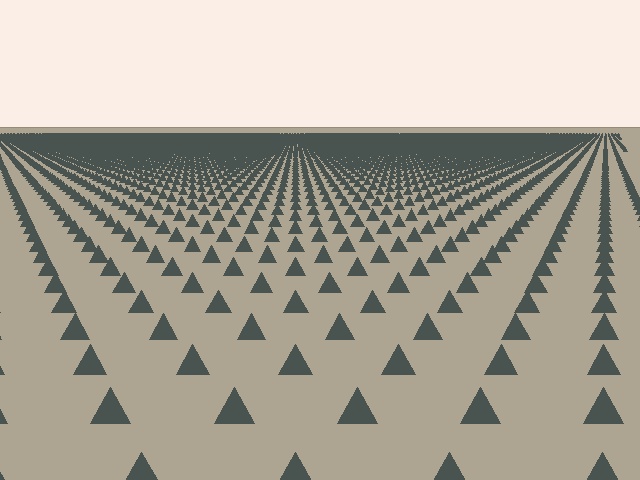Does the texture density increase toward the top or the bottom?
Density increases toward the top.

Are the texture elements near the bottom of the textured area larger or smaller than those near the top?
Larger. Near the bottom, elements are closer to the viewer and appear at a bigger on-screen size.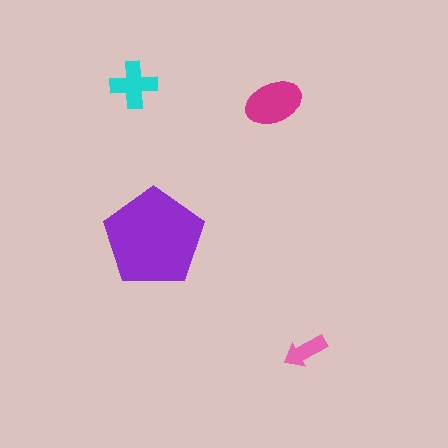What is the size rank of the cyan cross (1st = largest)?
3rd.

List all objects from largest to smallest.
The purple pentagon, the magenta ellipse, the cyan cross, the pink arrow.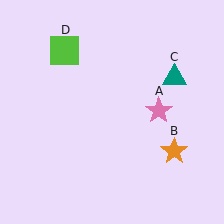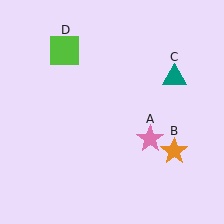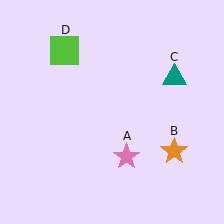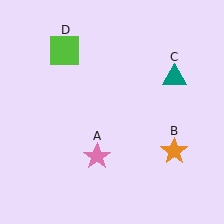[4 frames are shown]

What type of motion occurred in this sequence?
The pink star (object A) rotated clockwise around the center of the scene.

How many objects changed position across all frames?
1 object changed position: pink star (object A).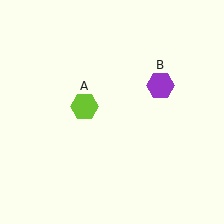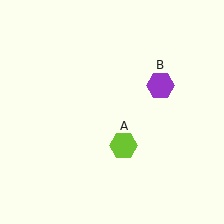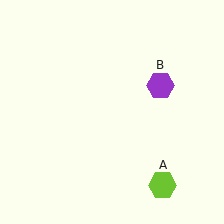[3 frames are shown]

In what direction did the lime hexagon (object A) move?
The lime hexagon (object A) moved down and to the right.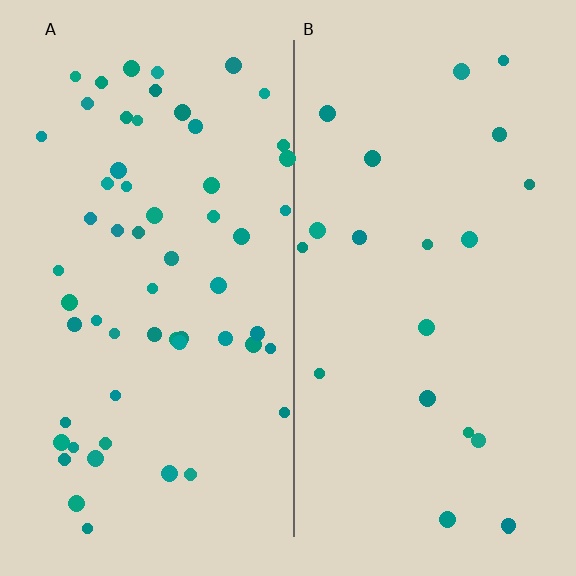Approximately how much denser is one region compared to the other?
Approximately 2.7× — region A over region B.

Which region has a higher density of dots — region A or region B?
A (the left).